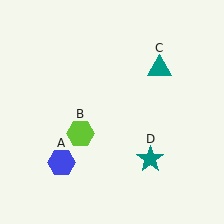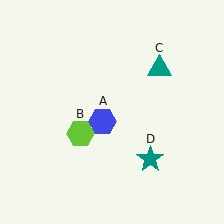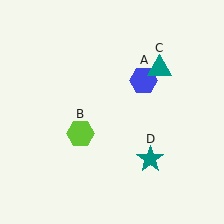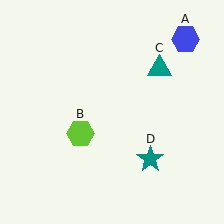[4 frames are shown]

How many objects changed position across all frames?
1 object changed position: blue hexagon (object A).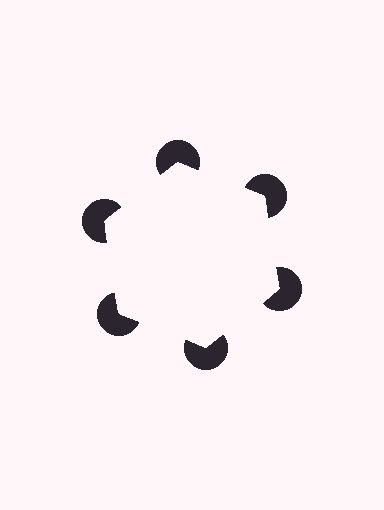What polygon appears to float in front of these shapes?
An illusory hexagon — its edges are inferred from the aligned wedge cuts in the pac-man discs, not physically drawn.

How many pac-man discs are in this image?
There are 6 — one at each vertex of the illusory hexagon.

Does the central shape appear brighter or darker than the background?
It typically appears slightly brighter than the background, even though no actual brightness change is drawn.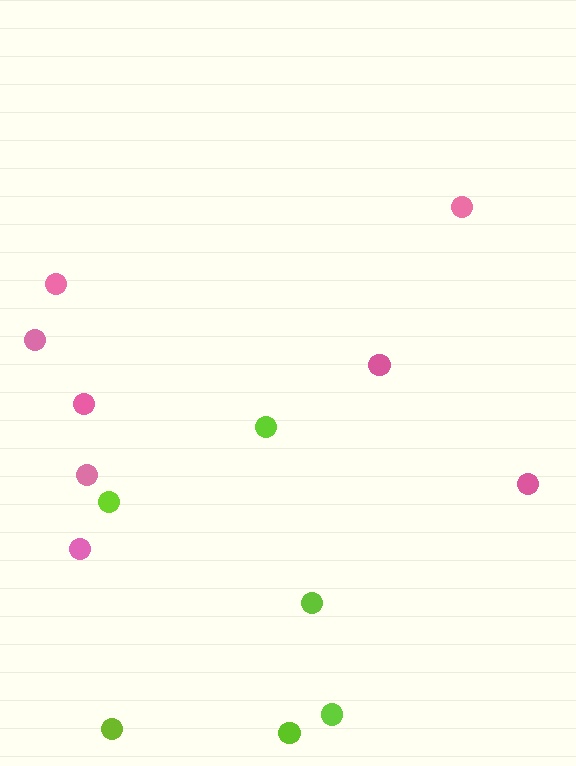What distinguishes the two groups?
There are 2 groups: one group of lime circles (6) and one group of pink circles (8).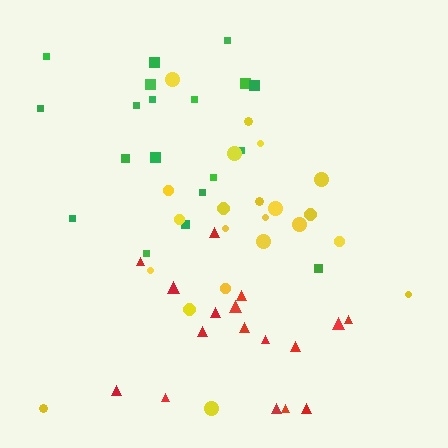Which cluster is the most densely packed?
Yellow.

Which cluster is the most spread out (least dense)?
Red.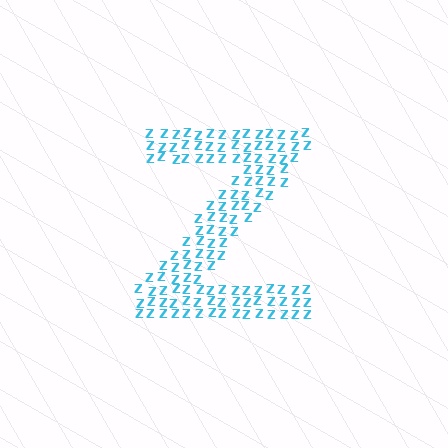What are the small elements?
The small elements are letter Z's.